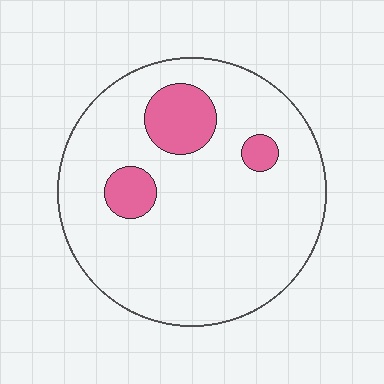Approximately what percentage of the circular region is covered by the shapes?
Approximately 15%.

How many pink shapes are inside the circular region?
3.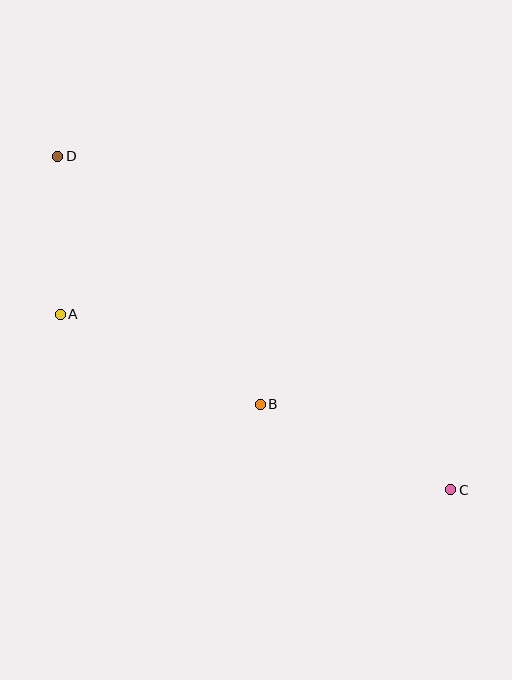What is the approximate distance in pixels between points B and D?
The distance between B and D is approximately 320 pixels.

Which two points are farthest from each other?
Points C and D are farthest from each other.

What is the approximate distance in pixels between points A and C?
The distance between A and C is approximately 428 pixels.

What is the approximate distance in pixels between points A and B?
The distance between A and B is approximately 219 pixels.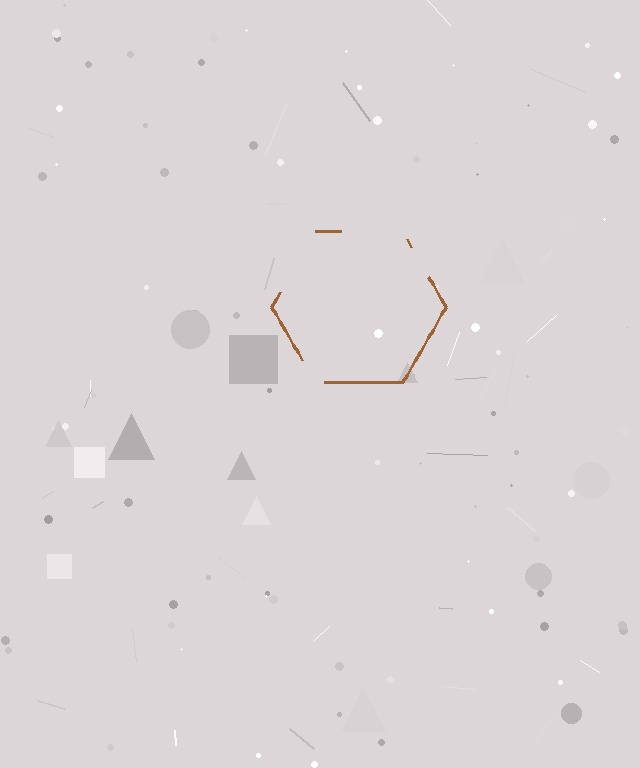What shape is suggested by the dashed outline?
The dashed outline suggests a hexagon.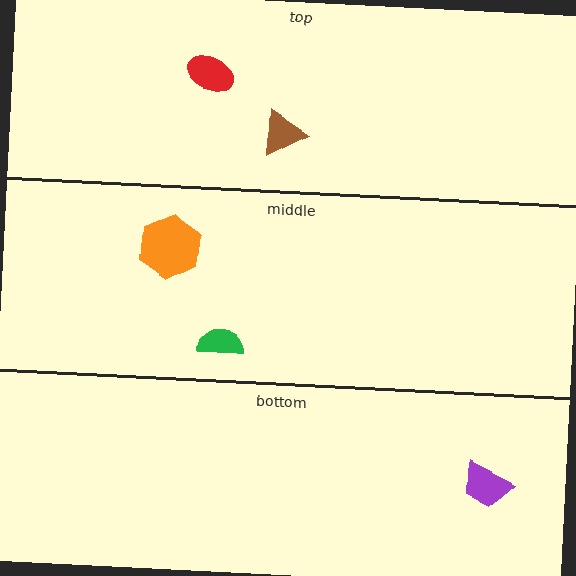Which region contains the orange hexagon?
The middle region.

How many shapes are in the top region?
2.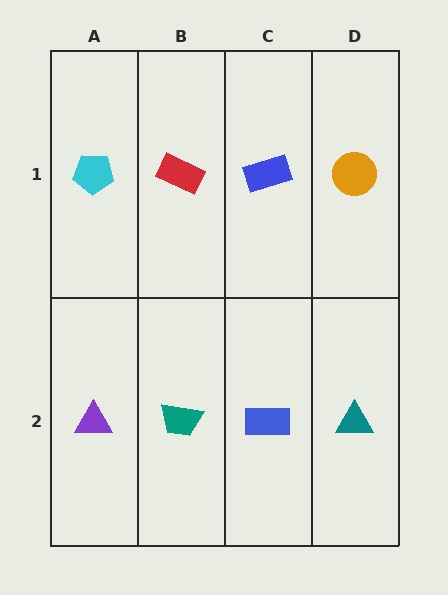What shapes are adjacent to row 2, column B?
A red rectangle (row 1, column B), a purple triangle (row 2, column A), a blue rectangle (row 2, column C).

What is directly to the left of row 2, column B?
A purple triangle.